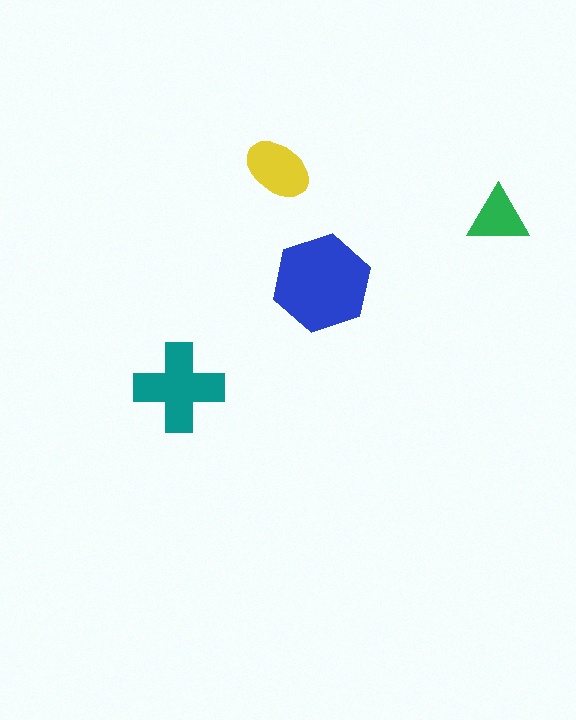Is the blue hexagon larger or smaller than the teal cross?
Larger.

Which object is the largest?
The blue hexagon.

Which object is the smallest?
The green triangle.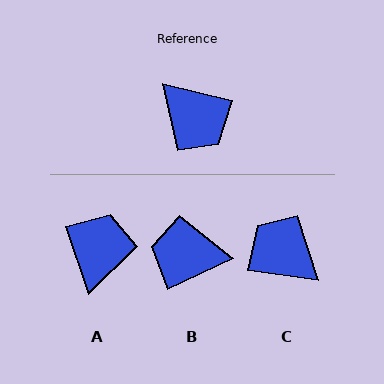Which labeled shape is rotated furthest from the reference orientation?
C, about 174 degrees away.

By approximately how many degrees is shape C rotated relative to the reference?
Approximately 174 degrees clockwise.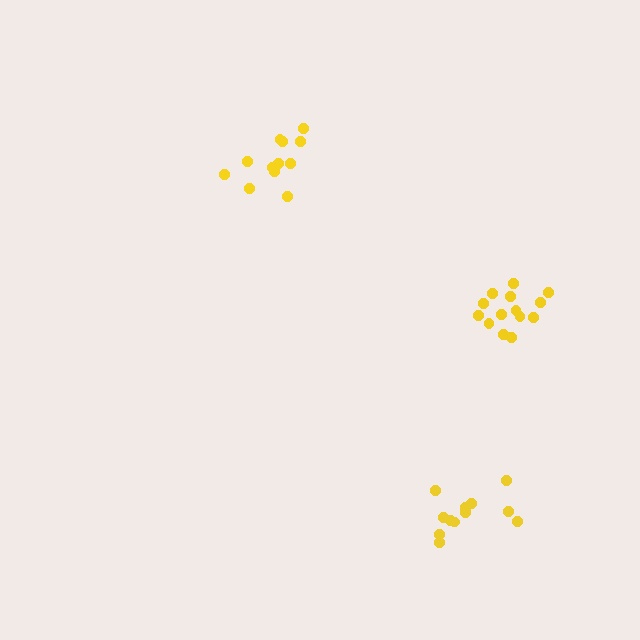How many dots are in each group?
Group 1: 14 dots, Group 2: 12 dots, Group 3: 12 dots (38 total).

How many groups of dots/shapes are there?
There are 3 groups.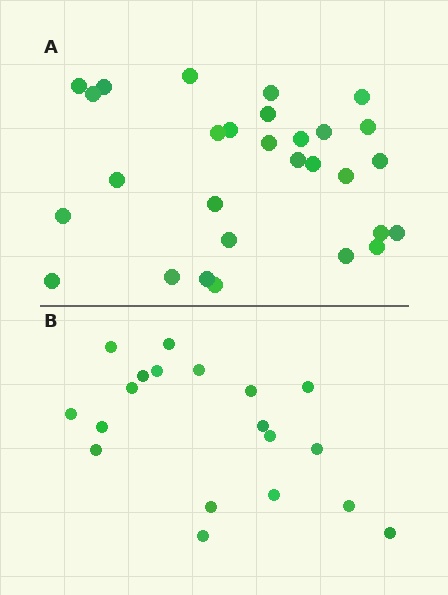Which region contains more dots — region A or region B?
Region A (the top region) has more dots.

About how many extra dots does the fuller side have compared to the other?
Region A has roughly 10 or so more dots than region B.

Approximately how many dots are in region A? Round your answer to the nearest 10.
About 30 dots. (The exact count is 29, which rounds to 30.)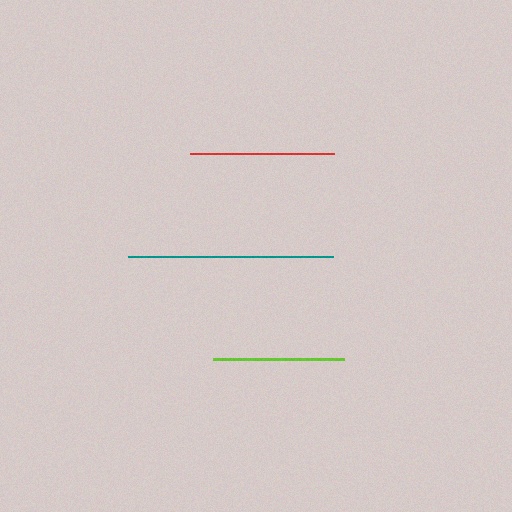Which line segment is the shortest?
The lime line is the shortest at approximately 131 pixels.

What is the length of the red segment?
The red segment is approximately 145 pixels long.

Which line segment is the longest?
The teal line is the longest at approximately 205 pixels.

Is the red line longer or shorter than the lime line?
The red line is longer than the lime line.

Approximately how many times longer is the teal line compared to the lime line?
The teal line is approximately 1.6 times the length of the lime line.